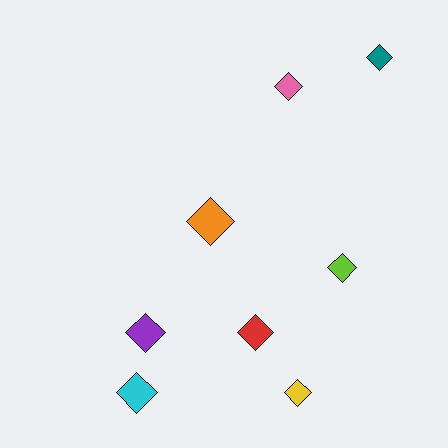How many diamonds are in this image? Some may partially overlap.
There are 8 diamonds.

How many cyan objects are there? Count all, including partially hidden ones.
There is 1 cyan object.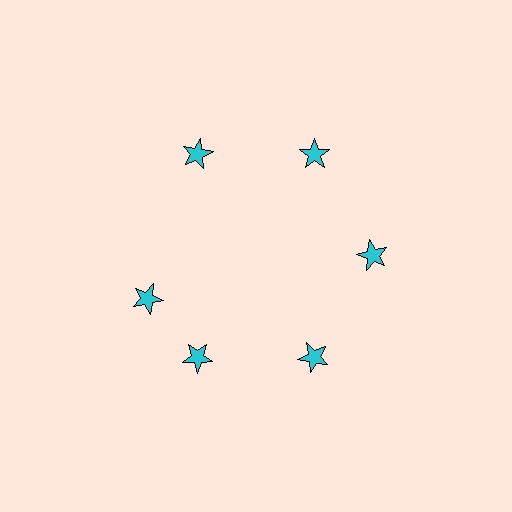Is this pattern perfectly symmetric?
No. The 6 cyan stars are arranged in a ring, but one element near the 9 o'clock position is rotated out of alignment along the ring, breaking the 6-fold rotational symmetry.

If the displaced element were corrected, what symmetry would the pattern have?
It would have 6-fold rotational symmetry — the pattern would map onto itself every 60 degrees.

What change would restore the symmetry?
The symmetry would be restored by rotating it back into even spacing with its neighbors so that all 6 stars sit at equal angles and equal distance from the center.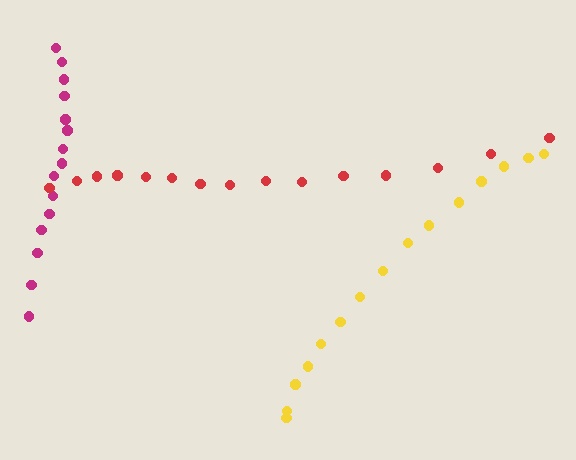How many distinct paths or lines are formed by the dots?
There are 3 distinct paths.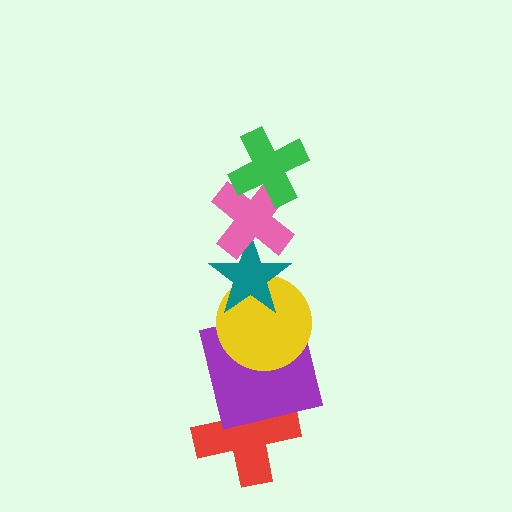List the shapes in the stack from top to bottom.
From top to bottom: the green cross, the pink cross, the teal star, the yellow circle, the purple square, the red cross.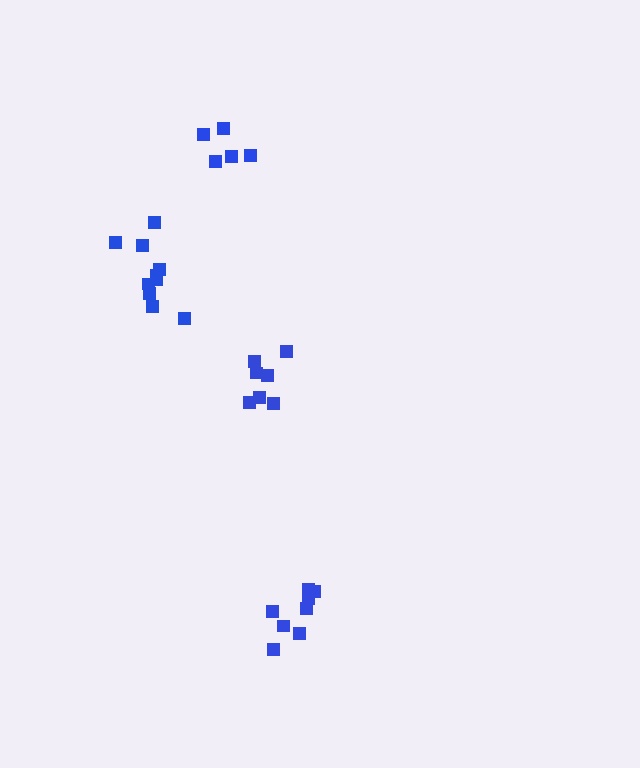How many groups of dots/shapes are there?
There are 4 groups.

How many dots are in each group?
Group 1: 8 dots, Group 2: 5 dots, Group 3: 10 dots, Group 4: 7 dots (30 total).